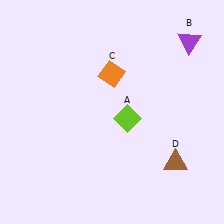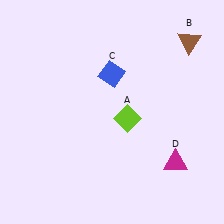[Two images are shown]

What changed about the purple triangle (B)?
In Image 1, B is purple. In Image 2, it changed to brown.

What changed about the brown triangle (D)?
In Image 1, D is brown. In Image 2, it changed to magenta.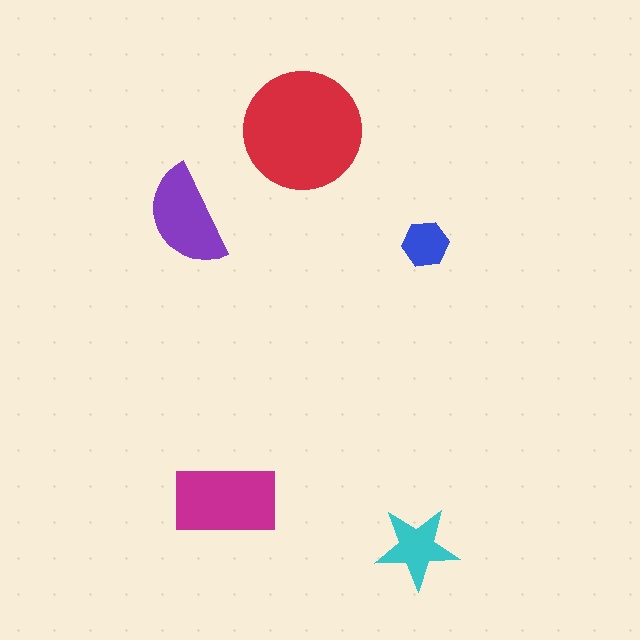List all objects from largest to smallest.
The red circle, the magenta rectangle, the purple semicircle, the cyan star, the blue hexagon.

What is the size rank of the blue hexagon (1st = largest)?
5th.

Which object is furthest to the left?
The purple semicircle is leftmost.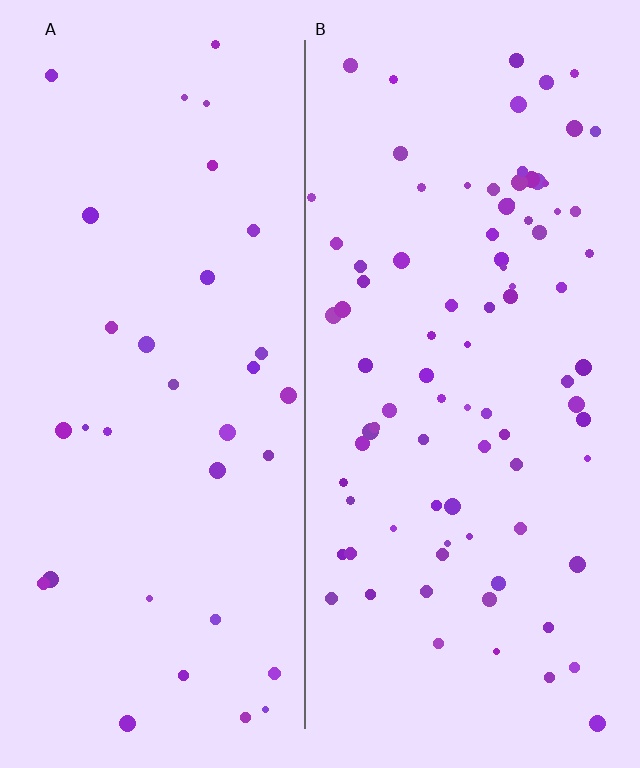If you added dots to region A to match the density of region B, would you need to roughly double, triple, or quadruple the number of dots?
Approximately triple.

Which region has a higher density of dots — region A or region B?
B (the right).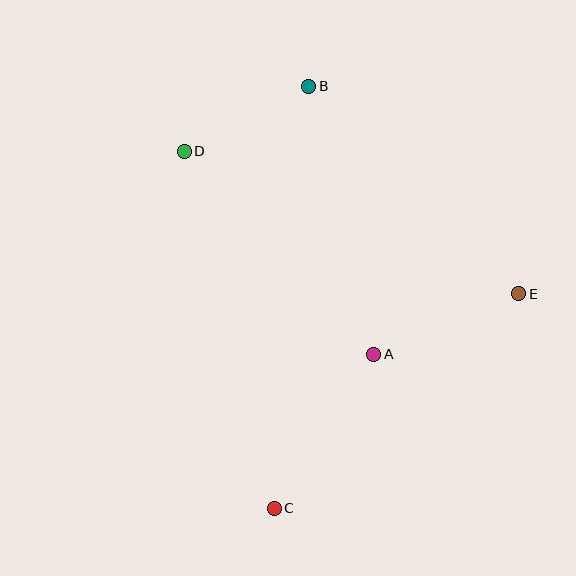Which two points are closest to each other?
Points B and D are closest to each other.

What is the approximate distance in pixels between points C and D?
The distance between C and D is approximately 368 pixels.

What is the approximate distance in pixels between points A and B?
The distance between A and B is approximately 276 pixels.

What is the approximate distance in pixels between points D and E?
The distance between D and E is approximately 364 pixels.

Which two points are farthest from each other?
Points B and C are farthest from each other.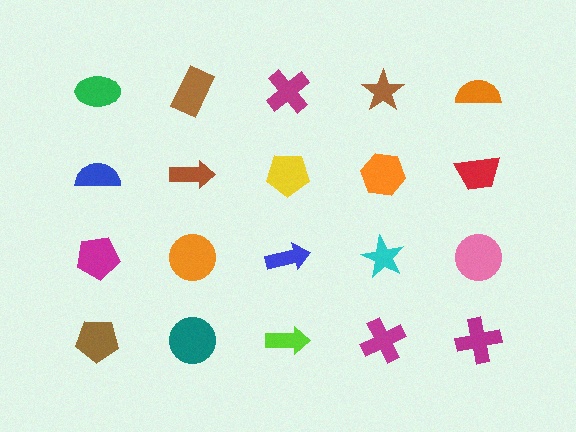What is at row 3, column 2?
An orange circle.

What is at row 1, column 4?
A brown star.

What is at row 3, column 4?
A cyan star.